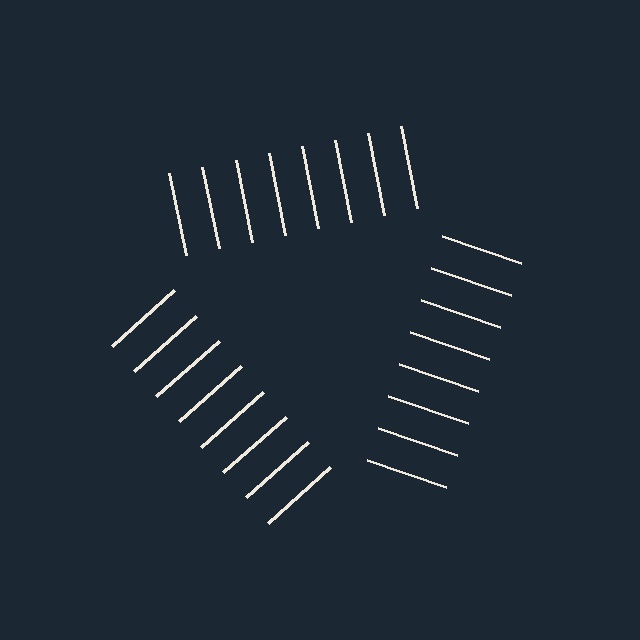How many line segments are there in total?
24 — 8 along each of the 3 edges.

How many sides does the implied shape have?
3 sides — the line-ends trace a triangle.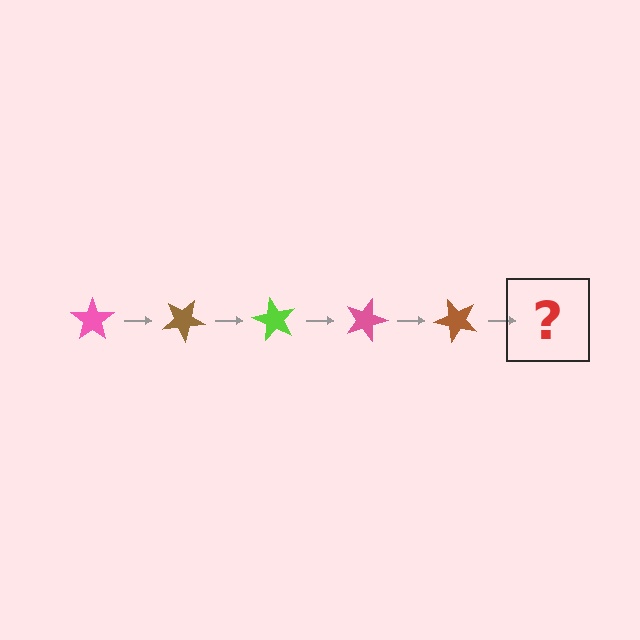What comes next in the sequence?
The next element should be a lime star, rotated 150 degrees from the start.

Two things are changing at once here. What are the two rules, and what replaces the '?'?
The two rules are that it rotates 30 degrees each step and the color cycles through pink, brown, and lime. The '?' should be a lime star, rotated 150 degrees from the start.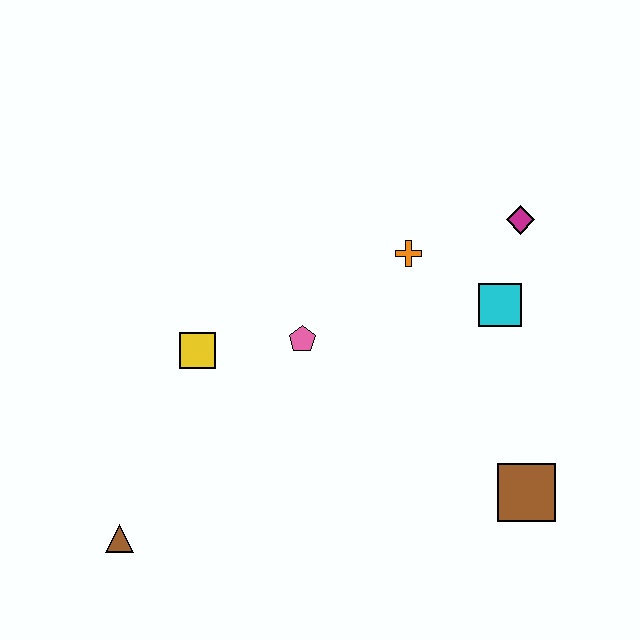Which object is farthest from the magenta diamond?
The brown triangle is farthest from the magenta diamond.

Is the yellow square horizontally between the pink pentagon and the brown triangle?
Yes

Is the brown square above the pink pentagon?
No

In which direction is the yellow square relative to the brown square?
The yellow square is to the left of the brown square.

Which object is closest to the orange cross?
The cyan square is closest to the orange cross.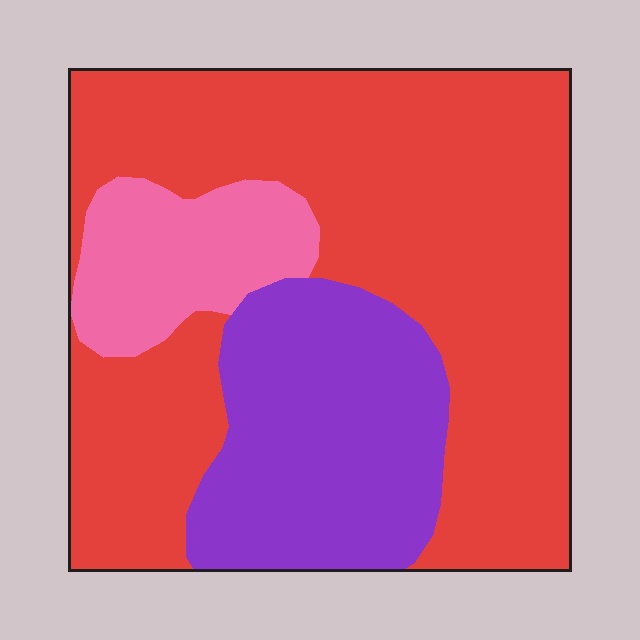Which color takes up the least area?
Pink, at roughly 10%.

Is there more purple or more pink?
Purple.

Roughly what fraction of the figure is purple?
Purple takes up between a sixth and a third of the figure.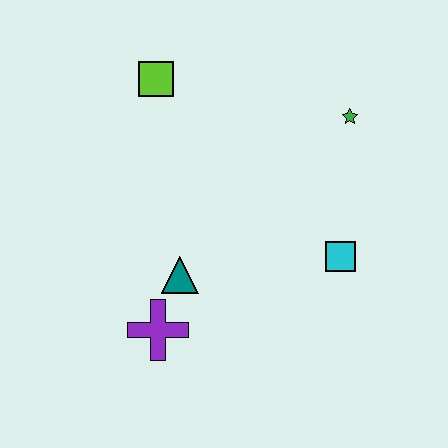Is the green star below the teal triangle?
No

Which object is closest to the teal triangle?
The purple cross is closest to the teal triangle.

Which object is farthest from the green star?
The purple cross is farthest from the green star.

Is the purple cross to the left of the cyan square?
Yes